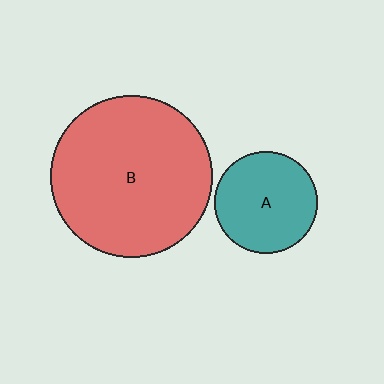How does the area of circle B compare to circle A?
Approximately 2.5 times.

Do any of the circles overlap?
No, none of the circles overlap.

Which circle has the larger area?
Circle B (red).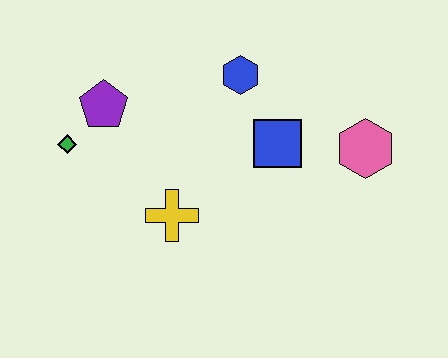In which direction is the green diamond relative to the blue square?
The green diamond is to the left of the blue square.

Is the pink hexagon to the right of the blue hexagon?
Yes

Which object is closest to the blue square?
The blue hexagon is closest to the blue square.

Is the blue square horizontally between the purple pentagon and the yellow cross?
No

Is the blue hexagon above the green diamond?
Yes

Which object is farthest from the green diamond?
The pink hexagon is farthest from the green diamond.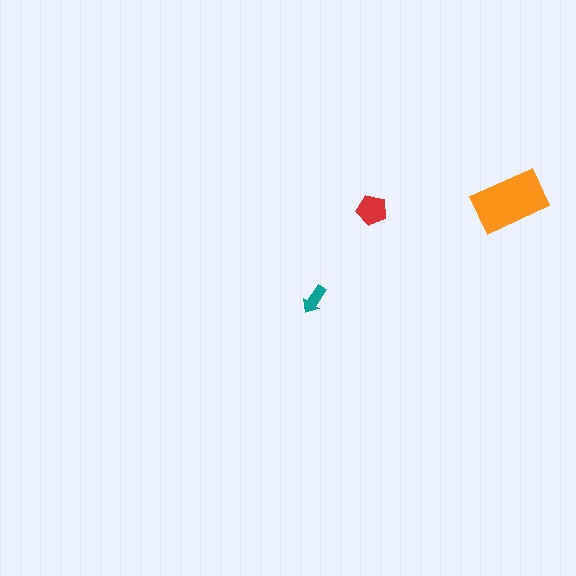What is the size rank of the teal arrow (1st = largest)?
3rd.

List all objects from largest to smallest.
The orange rectangle, the red pentagon, the teal arrow.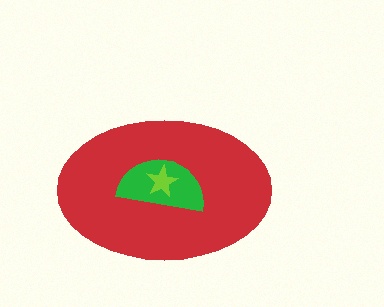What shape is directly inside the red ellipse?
The green semicircle.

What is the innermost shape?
The lime star.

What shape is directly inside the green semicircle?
The lime star.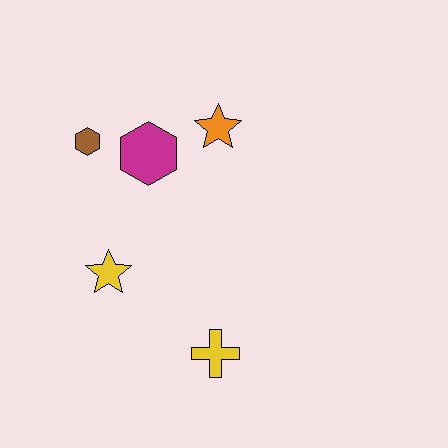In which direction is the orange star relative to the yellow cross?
The orange star is above the yellow cross.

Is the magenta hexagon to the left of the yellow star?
No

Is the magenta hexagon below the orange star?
Yes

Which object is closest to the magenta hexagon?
The brown hexagon is closest to the magenta hexagon.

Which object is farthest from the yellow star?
The orange star is farthest from the yellow star.